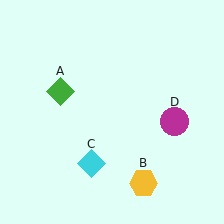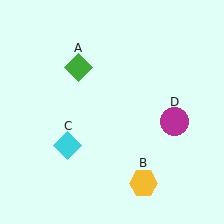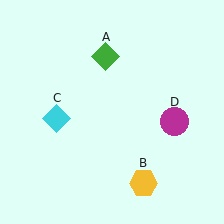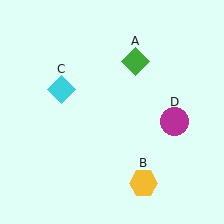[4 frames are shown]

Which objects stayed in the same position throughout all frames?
Yellow hexagon (object B) and magenta circle (object D) remained stationary.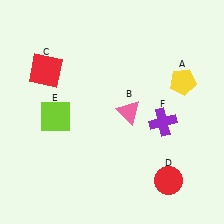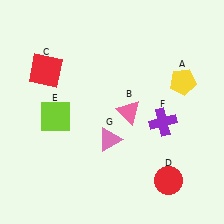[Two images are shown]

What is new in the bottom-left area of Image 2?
A pink triangle (G) was added in the bottom-left area of Image 2.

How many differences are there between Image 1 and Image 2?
There is 1 difference between the two images.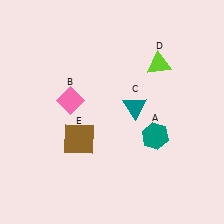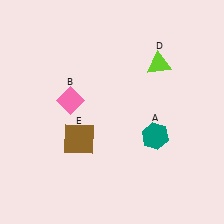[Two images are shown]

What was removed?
The teal triangle (C) was removed in Image 2.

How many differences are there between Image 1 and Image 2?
There is 1 difference between the two images.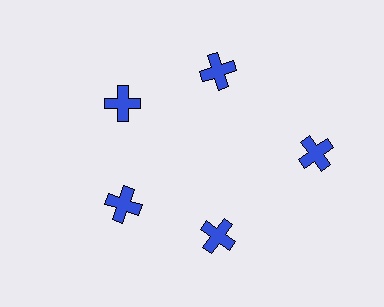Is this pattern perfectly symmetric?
No. The 5 blue crosses are arranged in a ring, but one element near the 3 o'clock position is pushed outward from the center, breaking the 5-fold rotational symmetry.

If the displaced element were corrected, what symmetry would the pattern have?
It would have 5-fold rotational symmetry — the pattern would map onto itself every 72 degrees.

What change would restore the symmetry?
The symmetry would be restored by moving it inward, back onto the ring so that all 5 crosses sit at equal angles and equal distance from the center.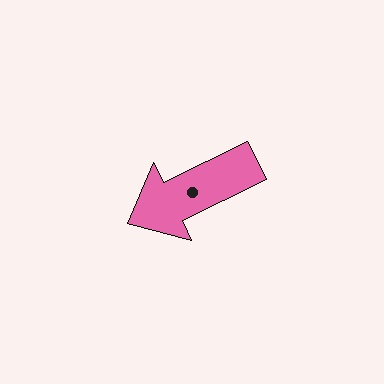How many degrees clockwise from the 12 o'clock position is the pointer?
Approximately 244 degrees.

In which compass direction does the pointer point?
Southwest.